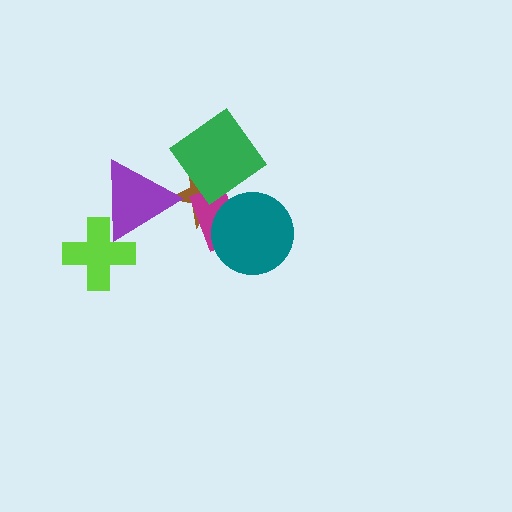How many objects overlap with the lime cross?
1 object overlaps with the lime cross.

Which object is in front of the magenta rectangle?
The teal circle is in front of the magenta rectangle.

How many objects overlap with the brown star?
4 objects overlap with the brown star.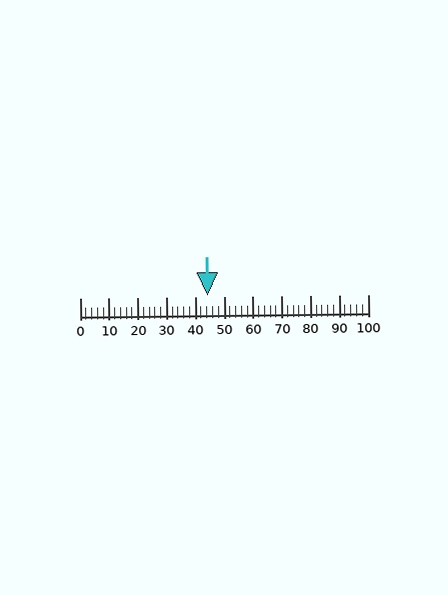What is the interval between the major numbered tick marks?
The major tick marks are spaced 10 units apart.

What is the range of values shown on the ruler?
The ruler shows values from 0 to 100.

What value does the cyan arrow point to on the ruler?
The cyan arrow points to approximately 44.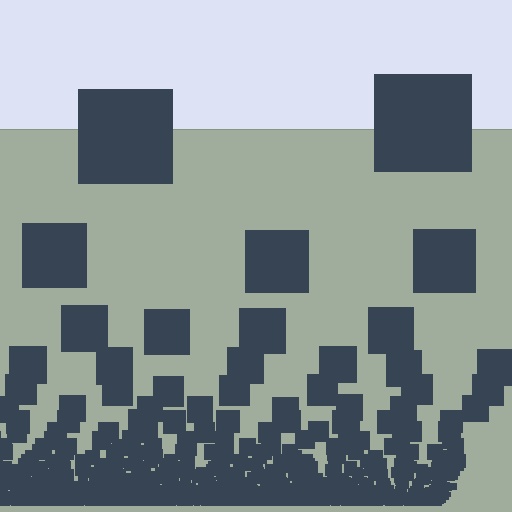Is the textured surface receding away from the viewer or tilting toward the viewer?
The surface appears to tilt toward the viewer. Texture elements get larger and sparser toward the top.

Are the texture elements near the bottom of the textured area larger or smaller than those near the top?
Smaller. The gradient is inverted — elements near the bottom are smaller and denser.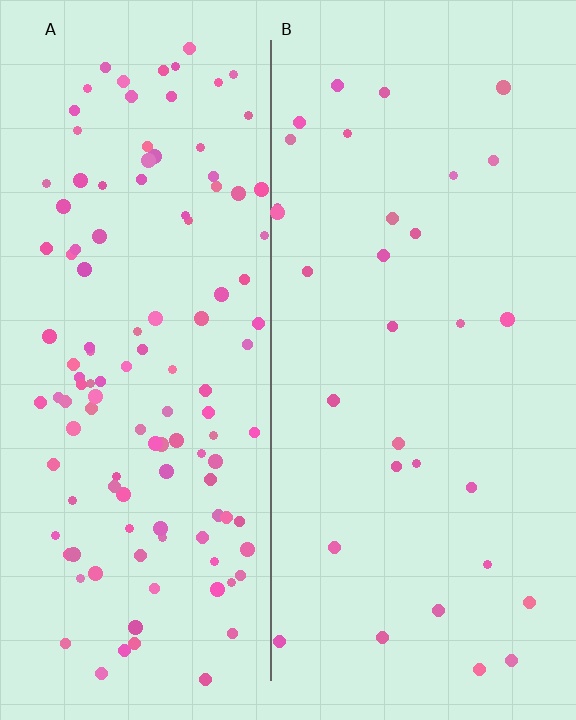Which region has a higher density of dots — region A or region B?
A (the left).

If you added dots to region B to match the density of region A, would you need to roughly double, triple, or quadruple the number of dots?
Approximately quadruple.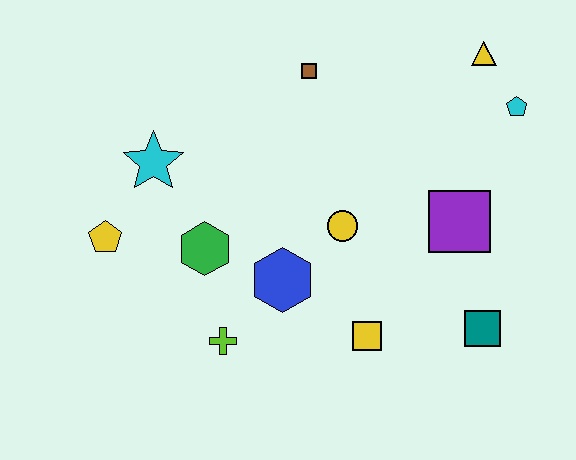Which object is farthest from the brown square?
The teal square is farthest from the brown square.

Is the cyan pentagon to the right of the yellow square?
Yes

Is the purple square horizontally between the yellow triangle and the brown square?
Yes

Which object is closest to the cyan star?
The yellow pentagon is closest to the cyan star.